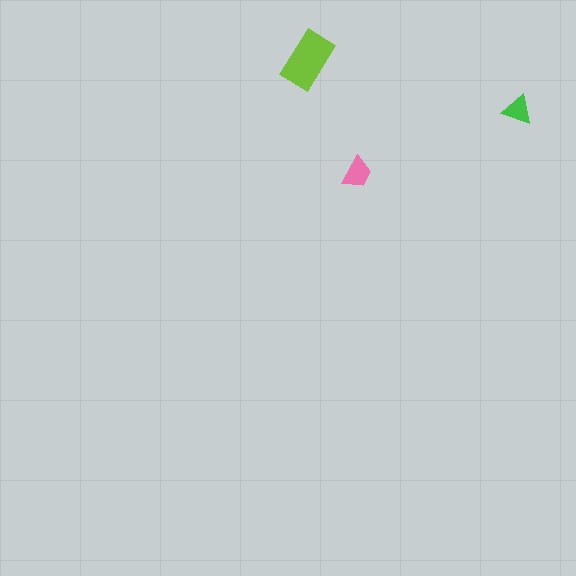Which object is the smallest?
The green triangle.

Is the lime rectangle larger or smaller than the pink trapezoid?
Larger.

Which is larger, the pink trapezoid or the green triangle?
The pink trapezoid.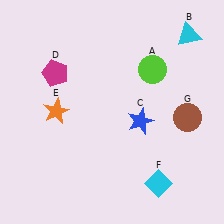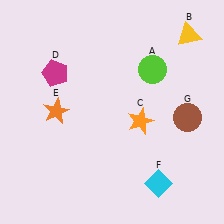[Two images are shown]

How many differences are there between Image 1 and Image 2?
There are 2 differences between the two images.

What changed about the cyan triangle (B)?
In Image 1, B is cyan. In Image 2, it changed to yellow.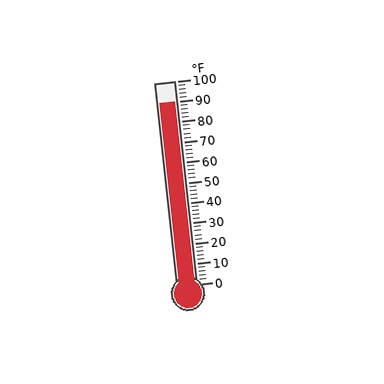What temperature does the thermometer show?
The thermometer shows approximately 90°F.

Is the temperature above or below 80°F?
The temperature is above 80°F.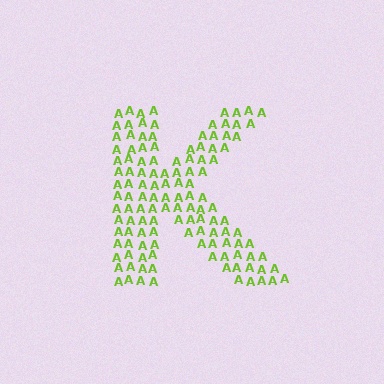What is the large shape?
The large shape is the letter K.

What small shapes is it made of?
It is made of small letter A's.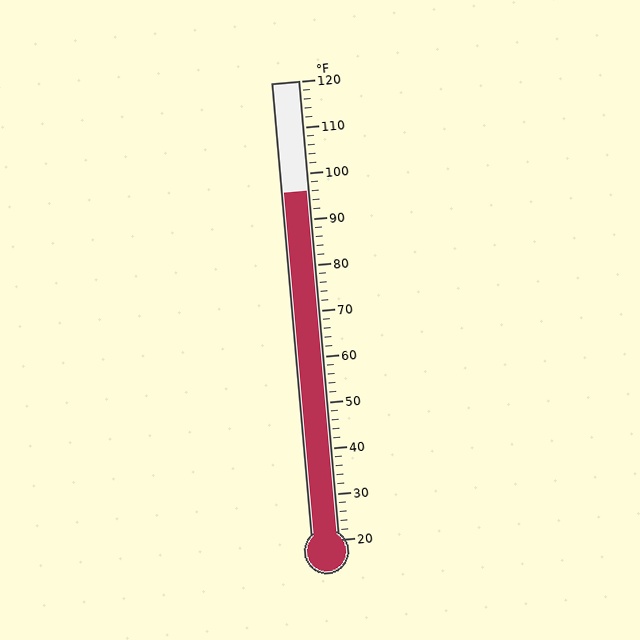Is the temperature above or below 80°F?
The temperature is above 80°F.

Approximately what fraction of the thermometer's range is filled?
The thermometer is filled to approximately 75% of its range.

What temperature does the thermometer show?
The thermometer shows approximately 96°F.